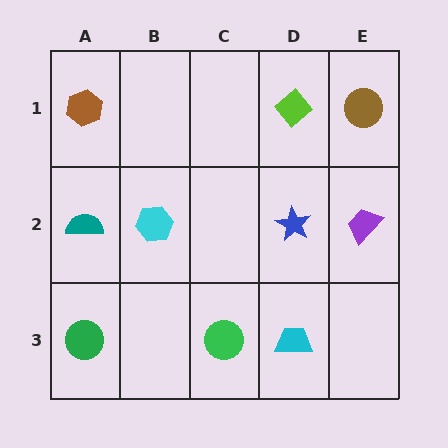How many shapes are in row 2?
4 shapes.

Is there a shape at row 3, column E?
No, that cell is empty.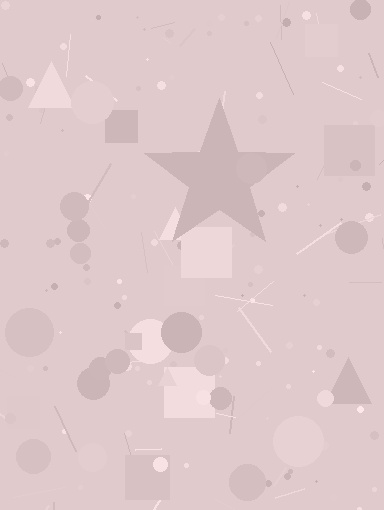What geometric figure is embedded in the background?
A star is embedded in the background.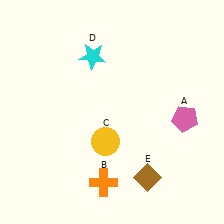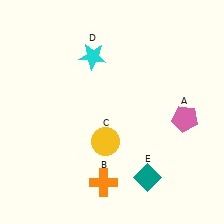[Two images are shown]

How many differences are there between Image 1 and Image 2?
There is 1 difference between the two images.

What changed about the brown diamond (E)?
In Image 1, E is brown. In Image 2, it changed to teal.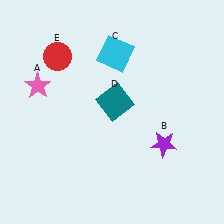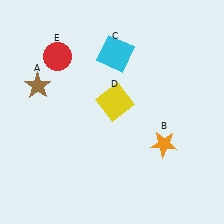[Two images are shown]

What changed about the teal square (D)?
In Image 1, D is teal. In Image 2, it changed to yellow.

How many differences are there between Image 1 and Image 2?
There are 3 differences between the two images.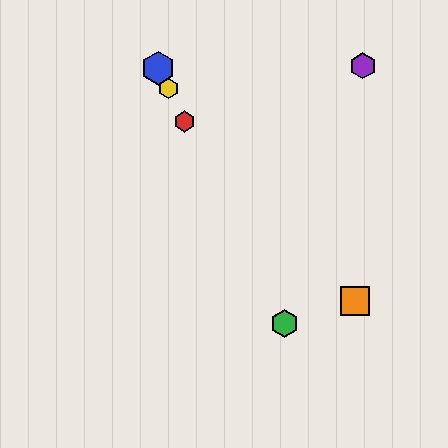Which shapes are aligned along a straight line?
The red hexagon, the blue hexagon, the green hexagon, the yellow hexagon are aligned along a straight line.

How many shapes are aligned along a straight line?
4 shapes (the red hexagon, the blue hexagon, the green hexagon, the yellow hexagon) are aligned along a straight line.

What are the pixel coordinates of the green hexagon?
The green hexagon is at (284, 323).